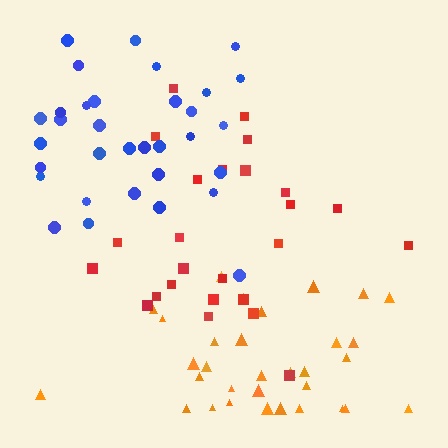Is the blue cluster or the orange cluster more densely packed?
Blue.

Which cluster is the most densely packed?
Blue.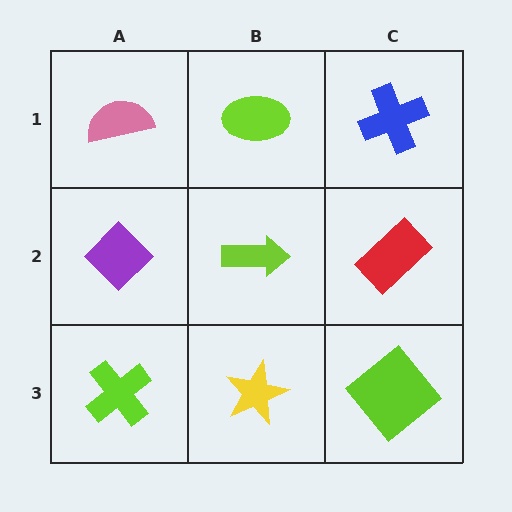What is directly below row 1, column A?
A purple diamond.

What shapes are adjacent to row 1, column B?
A lime arrow (row 2, column B), a pink semicircle (row 1, column A), a blue cross (row 1, column C).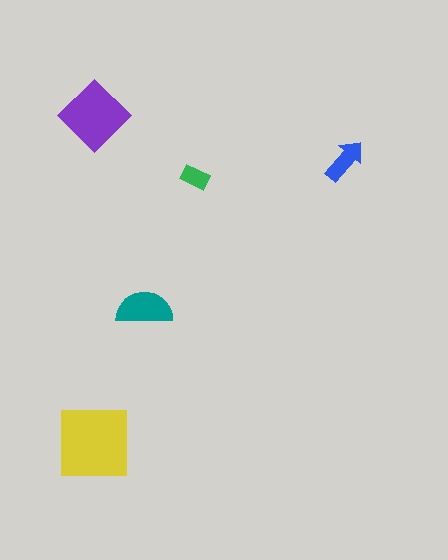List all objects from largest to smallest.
The yellow square, the purple diamond, the teal semicircle, the blue arrow, the green rectangle.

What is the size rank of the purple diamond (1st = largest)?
2nd.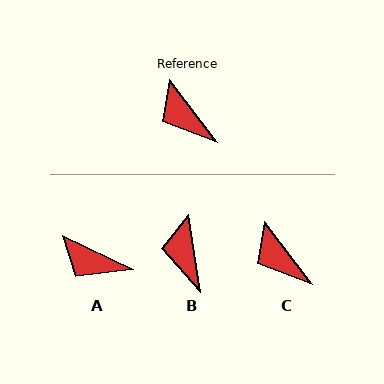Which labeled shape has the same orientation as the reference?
C.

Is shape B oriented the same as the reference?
No, it is off by about 29 degrees.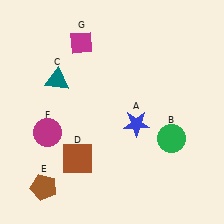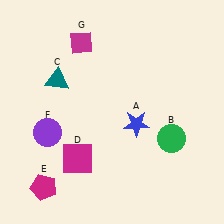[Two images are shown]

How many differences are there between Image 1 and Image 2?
There are 3 differences between the two images.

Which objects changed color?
D changed from brown to magenta. E changed from brown to magenta. F changed from magenta to purple.